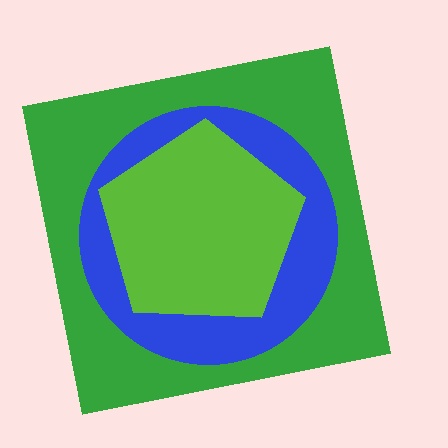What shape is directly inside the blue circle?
The lime pentagon.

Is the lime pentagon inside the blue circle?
Yes.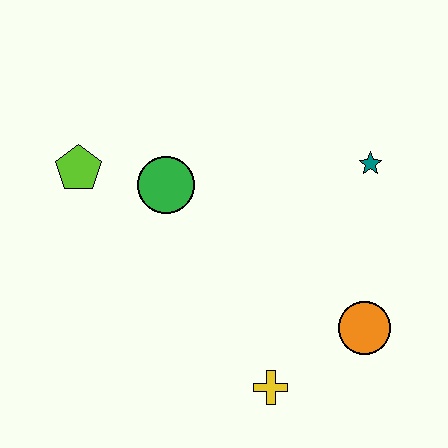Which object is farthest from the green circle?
The orange circle is farthest from the green circle.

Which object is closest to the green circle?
The lime pentagon is closest to the green circle.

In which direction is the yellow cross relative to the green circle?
The yellow cross is below the green circle.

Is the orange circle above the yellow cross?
Yes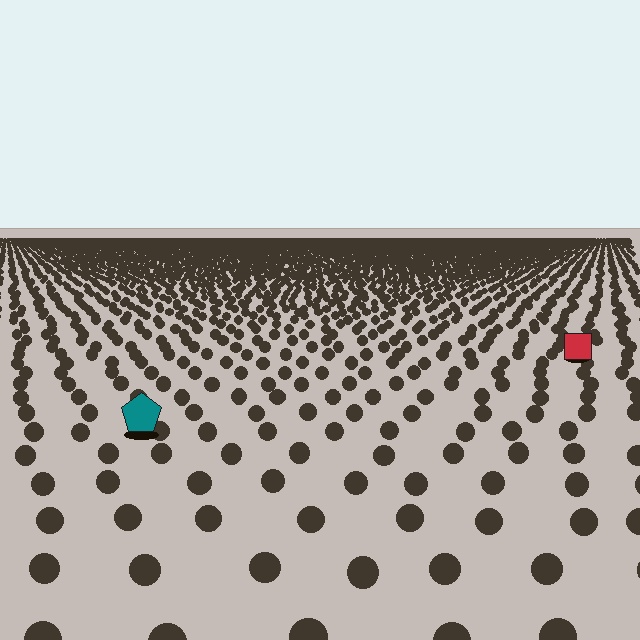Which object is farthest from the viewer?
The red square is farthest from the viewer. It appears smaller and the ground texture around it is denser.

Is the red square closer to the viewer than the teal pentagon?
No. The teal pentagon is closer — you can tell from the texture gradient: the ground texture is coarser near it.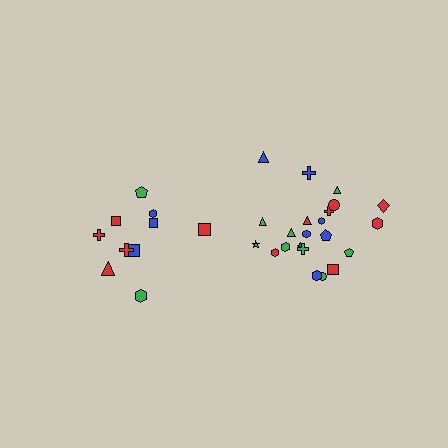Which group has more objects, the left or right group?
The right group.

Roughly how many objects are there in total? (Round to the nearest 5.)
Roughly 30 objects in total.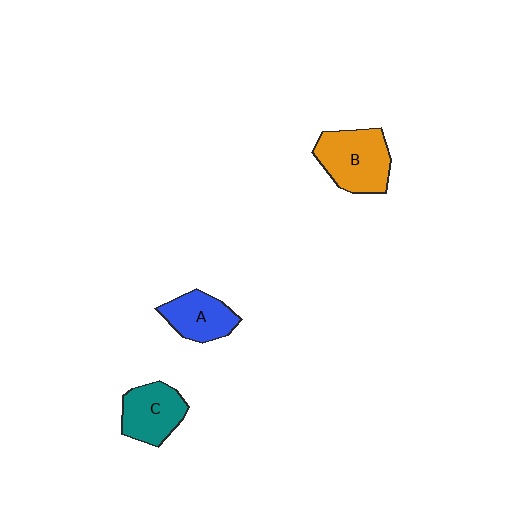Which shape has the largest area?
Shape B (orange).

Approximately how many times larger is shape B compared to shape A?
Approximately 1.4 times.